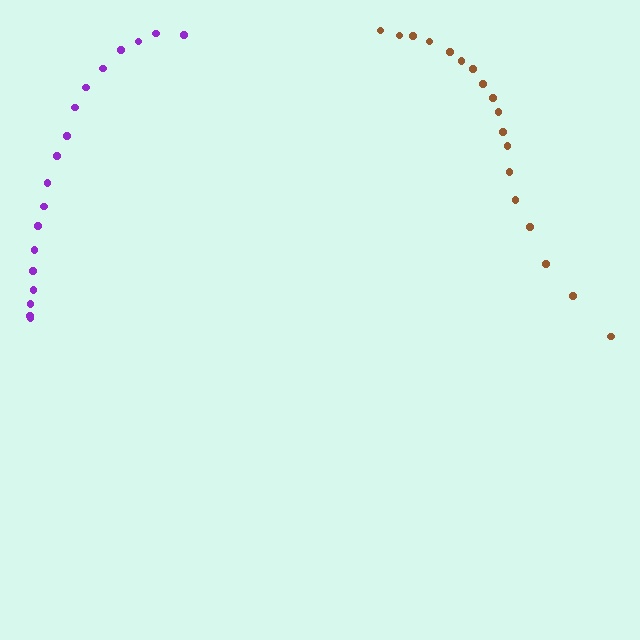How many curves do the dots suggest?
There are 2 distinct paths.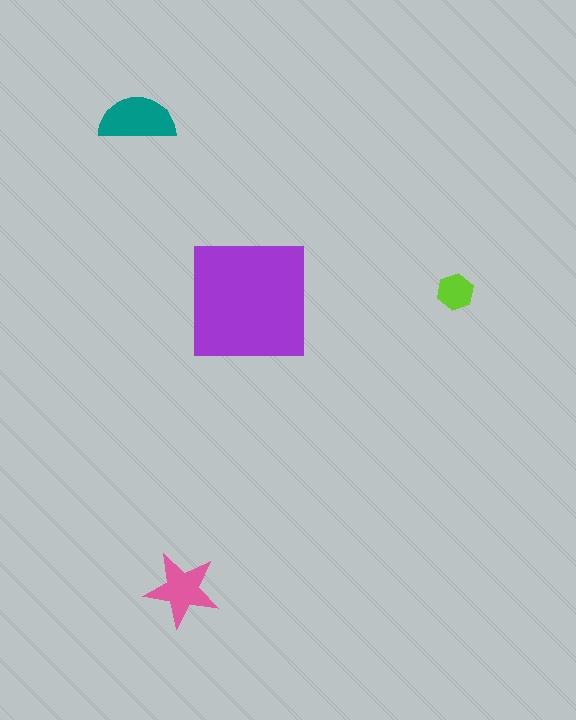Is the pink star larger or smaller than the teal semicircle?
Smaller.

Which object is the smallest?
The lime hexagon.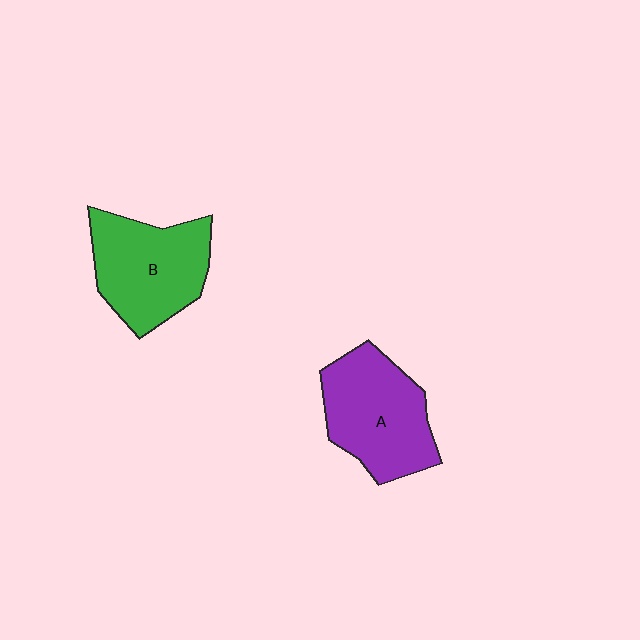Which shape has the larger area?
Shape A (purple).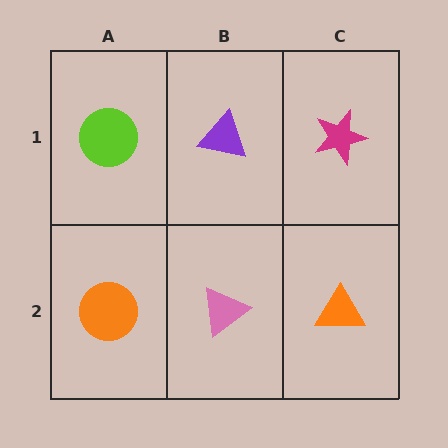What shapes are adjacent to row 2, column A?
A lime circle (row 1, column A), a pink triangle (row 2, column B).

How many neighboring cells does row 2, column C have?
2.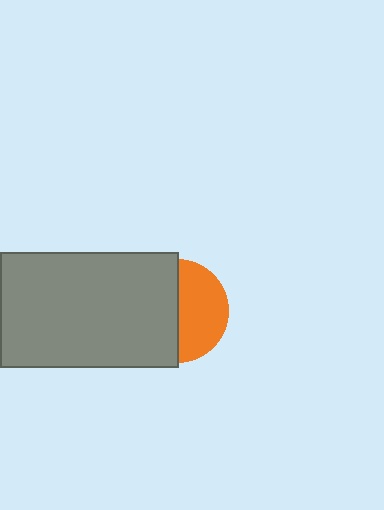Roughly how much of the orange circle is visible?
About half of it is visible (roughly 47%).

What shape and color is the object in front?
The object in front is a gray rectangle.